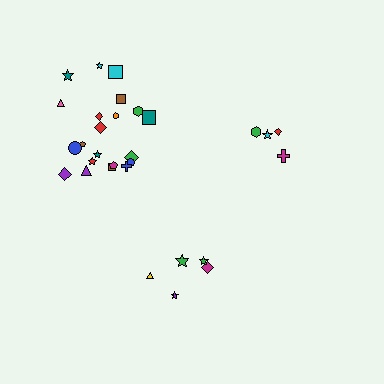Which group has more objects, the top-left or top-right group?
The top-left group.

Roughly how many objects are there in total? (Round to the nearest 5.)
Roughly 30 objects in total.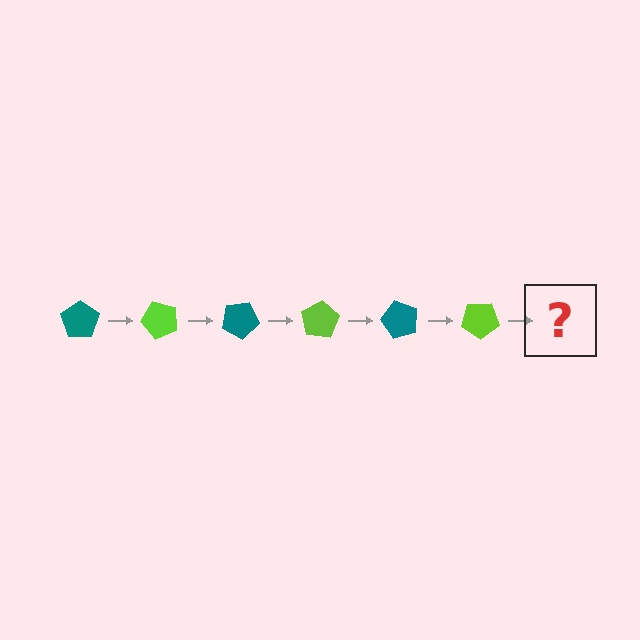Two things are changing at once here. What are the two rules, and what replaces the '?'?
The two rules are that it rotates 50 degrees each step and the color cycles through teal and lime. The '?' should be a teal pentagon, rotated 300 degrees from the start.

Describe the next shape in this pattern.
It should be a teal pentagon, rotated 300 degrees from the start.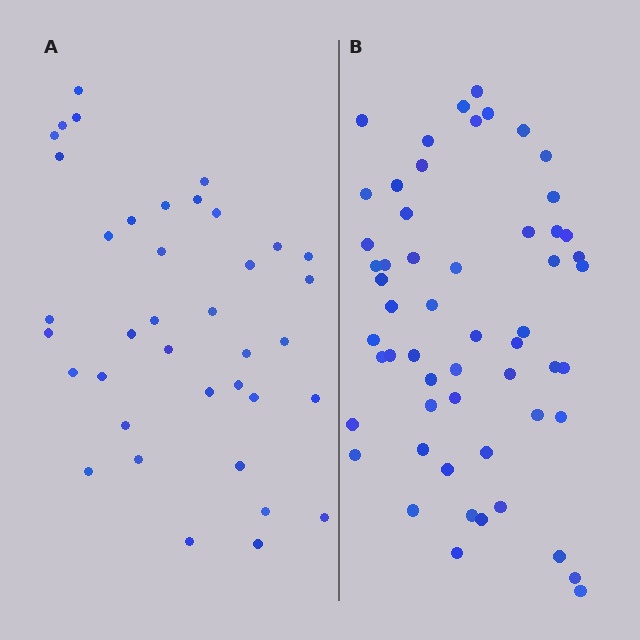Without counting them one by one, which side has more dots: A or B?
Region B (the right region) has more dots.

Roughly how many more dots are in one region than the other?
Region B has approximately 20 more dots than region A.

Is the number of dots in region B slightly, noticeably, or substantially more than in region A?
Region B has substantially more. The ratio is roughly 1.5 to 1.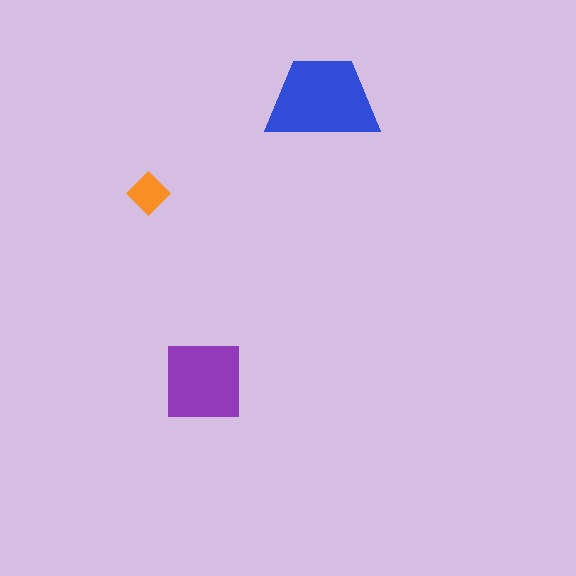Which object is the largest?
The blue trapezoid.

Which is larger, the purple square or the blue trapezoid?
The blue trapezoid.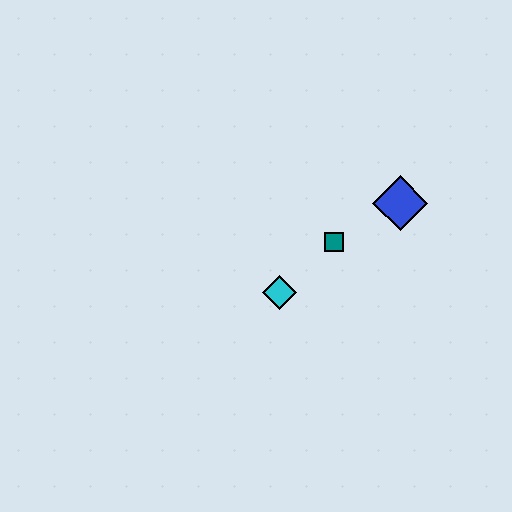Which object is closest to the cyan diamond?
The teal square is closest to the cyan diamond.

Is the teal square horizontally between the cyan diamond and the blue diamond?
Yes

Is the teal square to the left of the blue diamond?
Yes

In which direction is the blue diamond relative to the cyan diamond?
The blue diamond is to the right of the cyan diamond.